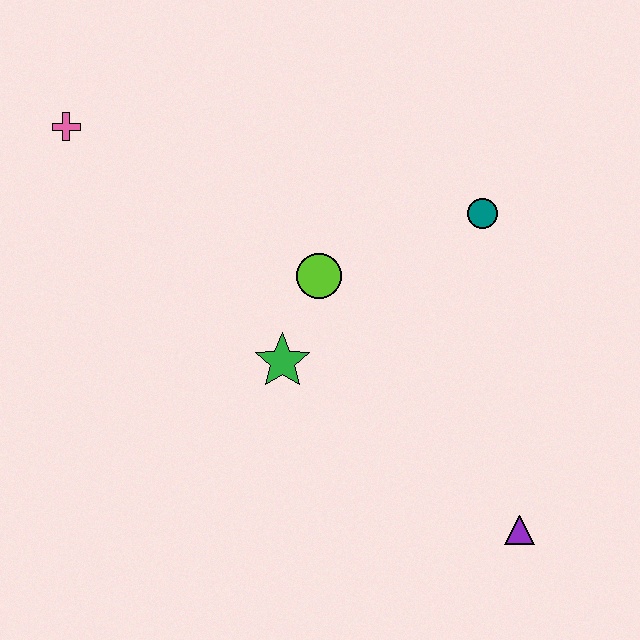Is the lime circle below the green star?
No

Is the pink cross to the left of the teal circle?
Yes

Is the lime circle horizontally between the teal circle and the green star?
Yes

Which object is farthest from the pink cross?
The purple triangle is farthest from the pink cross.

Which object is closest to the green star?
The lime circle is closest to the green star.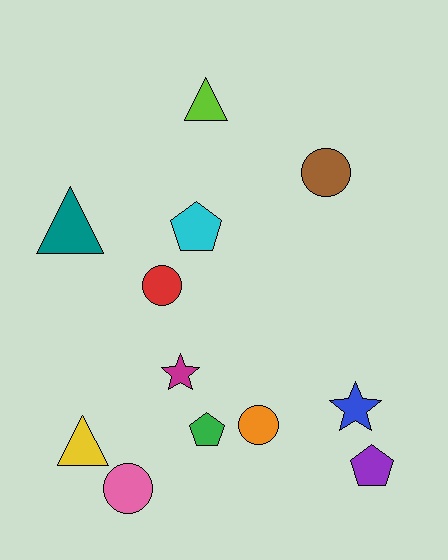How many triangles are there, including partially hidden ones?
There are 3 triangles.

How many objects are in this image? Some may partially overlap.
There are 12 objects.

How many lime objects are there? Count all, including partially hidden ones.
There is 1 lime object.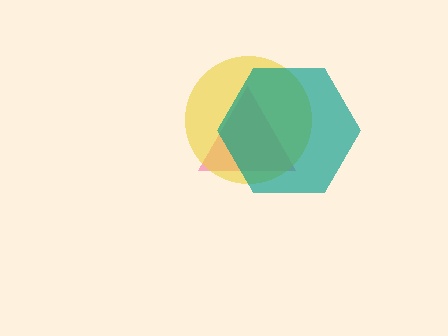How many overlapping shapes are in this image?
There are 3 overlapping shapes in the image.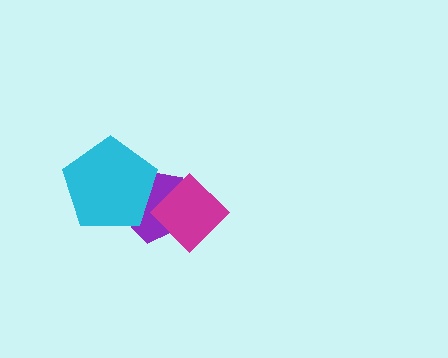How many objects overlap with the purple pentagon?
2 objects overlap with the purple pentagon.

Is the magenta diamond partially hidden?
No, no other shape covers it.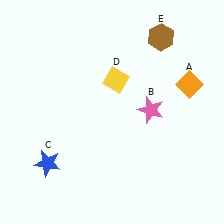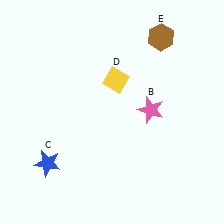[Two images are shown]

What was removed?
The orange diamond (A) was removed in Image 2.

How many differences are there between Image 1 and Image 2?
There is 1 difference between the two images.